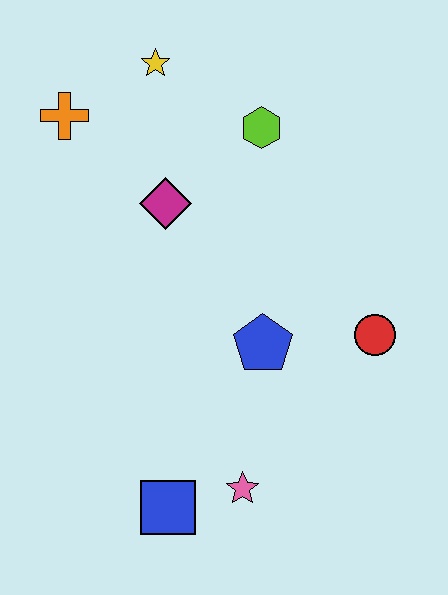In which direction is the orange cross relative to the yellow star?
The orange cross is to the left of the yellow star.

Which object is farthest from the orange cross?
The pink star is farthest from the orange cross.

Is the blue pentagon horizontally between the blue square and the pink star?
No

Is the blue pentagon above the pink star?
Yes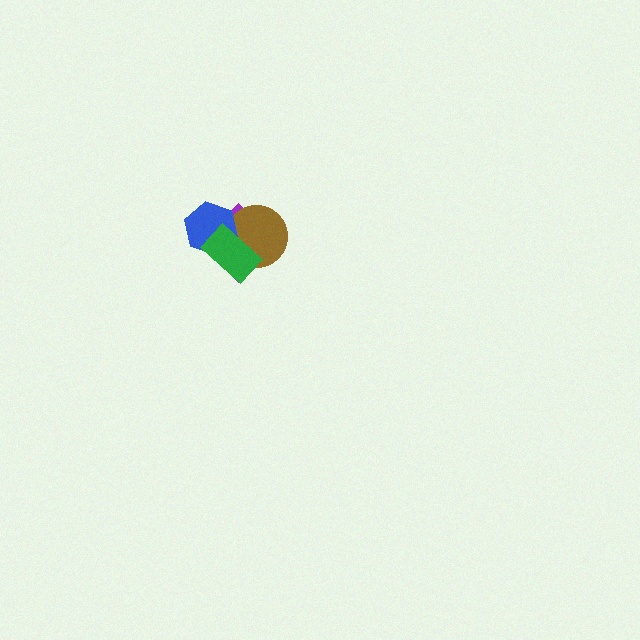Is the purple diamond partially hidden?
Yes, it is partially covered by another shape.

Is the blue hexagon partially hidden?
Yes, it is partially covered by another shape.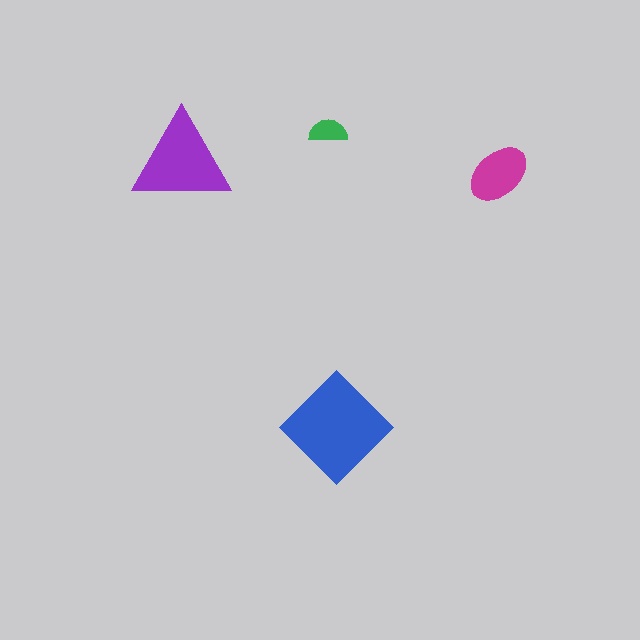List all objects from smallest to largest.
The green semicircle, the magenta ellipse, the purple triangle, the blue diamond.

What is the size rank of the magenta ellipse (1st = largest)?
3rd.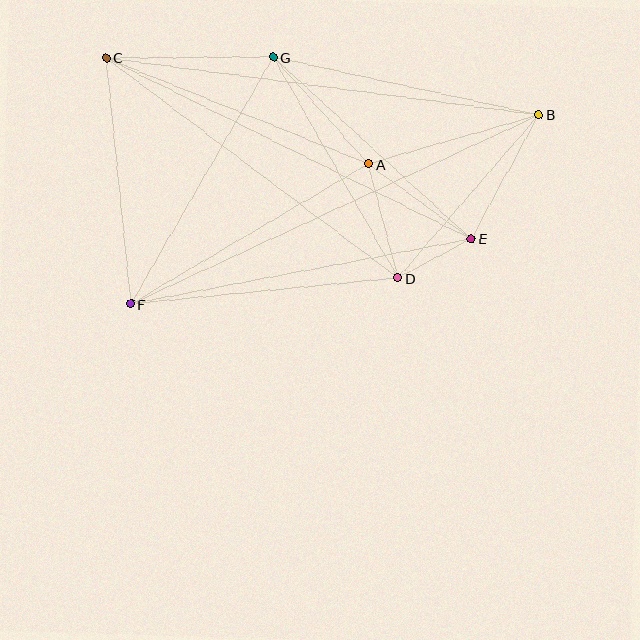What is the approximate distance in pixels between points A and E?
The distance between A and E is approximately 127 pixels.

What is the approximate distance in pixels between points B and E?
The distance between B and E is approximately 141 pixels.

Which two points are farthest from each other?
Points B and F are farthest from each other.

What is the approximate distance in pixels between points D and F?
The distance between D and F is approximately 269 pixels.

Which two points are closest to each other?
Points D and E are closest to each other.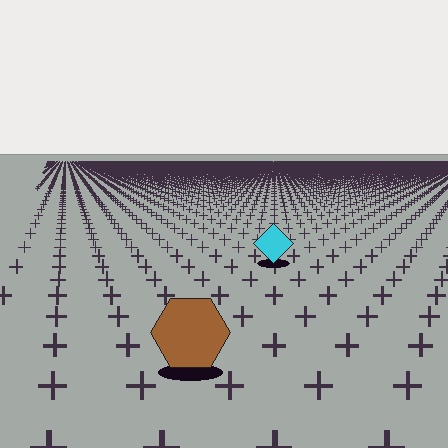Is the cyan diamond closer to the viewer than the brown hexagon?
No. The brown hexagon is closer — you can tell from the texture gradient: the ground texture is coarser near it.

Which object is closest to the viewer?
The brown hexagon is closest. The texture marks near it are larger and more spread out.